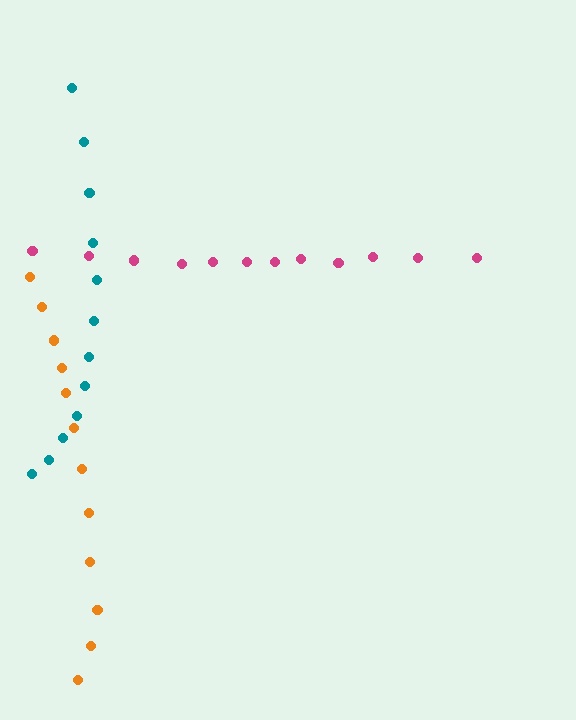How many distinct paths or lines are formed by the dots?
There are 3 distinct paths.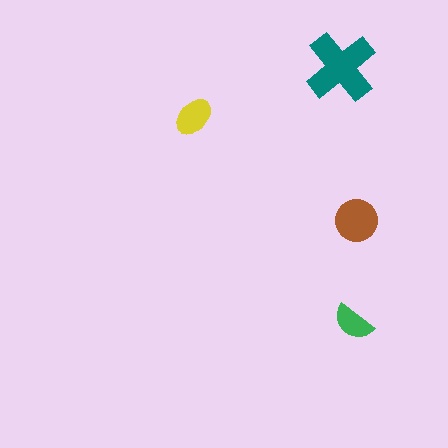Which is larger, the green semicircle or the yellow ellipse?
The yellow ellipse.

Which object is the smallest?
The green semicircle.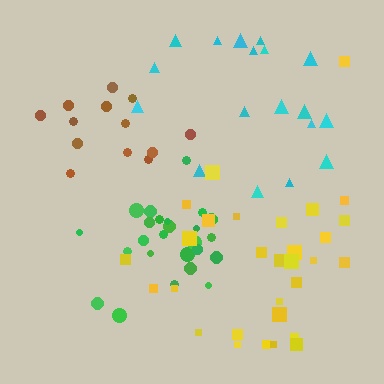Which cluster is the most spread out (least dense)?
Cyan.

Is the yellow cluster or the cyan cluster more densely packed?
Yellow.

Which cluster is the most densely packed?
Green.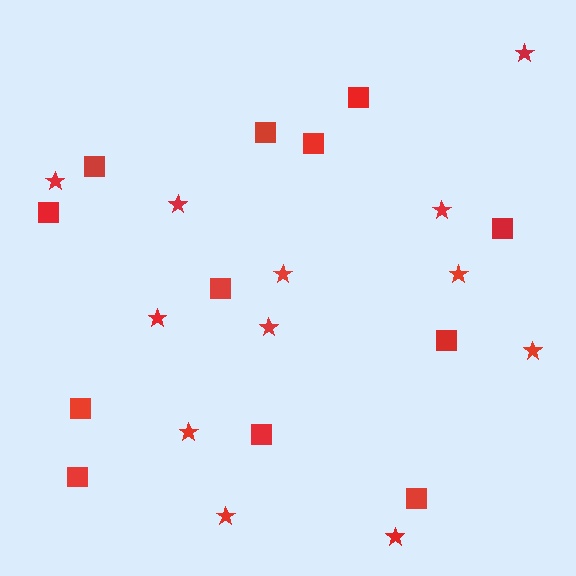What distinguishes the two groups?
There are 2 groups: one group of stars (12) and one group of squares (12).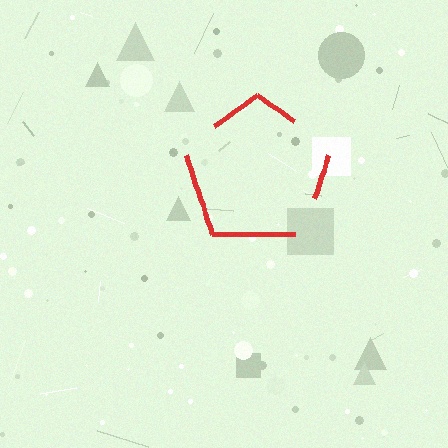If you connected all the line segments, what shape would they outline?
They would outline a pentagon.